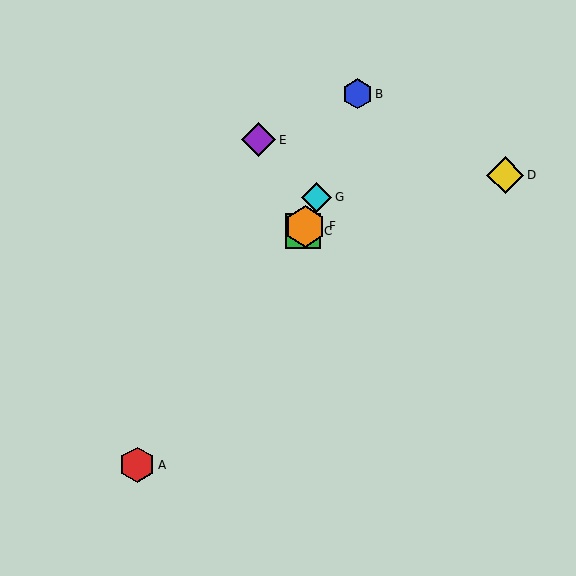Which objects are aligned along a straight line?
Objects B, C, F, G are aligned along a straight line.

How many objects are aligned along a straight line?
4 objects (B, C, F, G) are aligned along a straight line.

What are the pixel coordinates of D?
Object D is at (505, 175).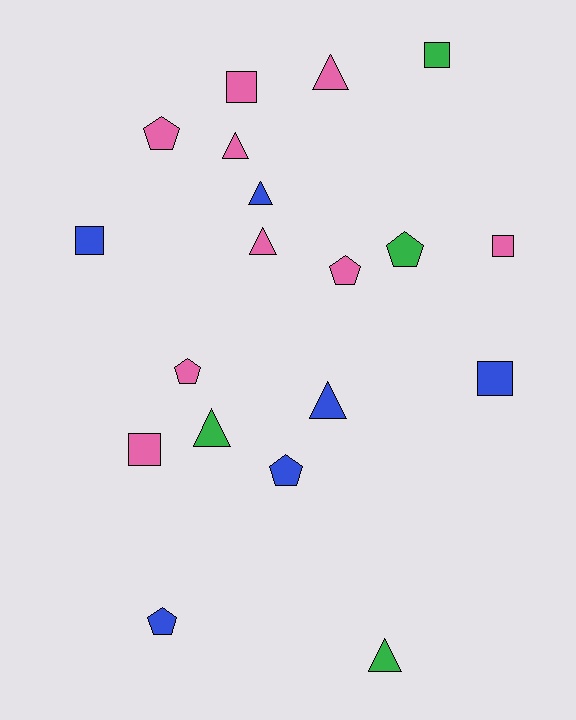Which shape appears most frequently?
Triangle, with 7 objects.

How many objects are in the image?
There are 19 objects.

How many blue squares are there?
There are 2 blue squares.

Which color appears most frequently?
Pink, with 9 objects.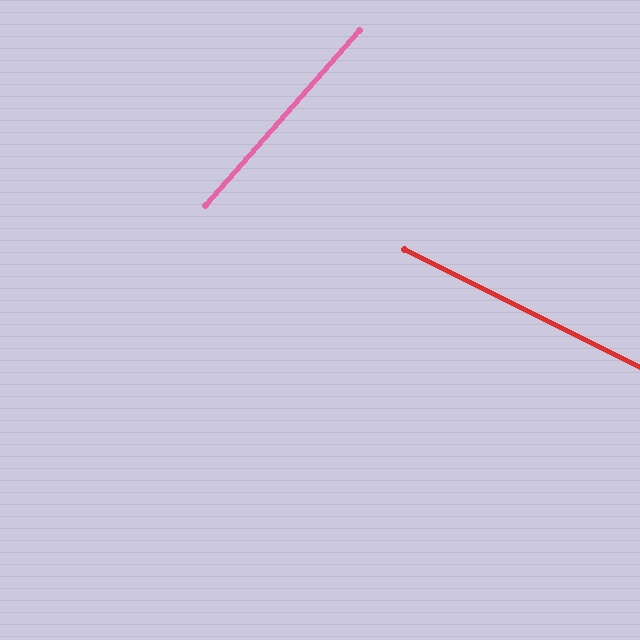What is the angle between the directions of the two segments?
Approximately 75 degrees.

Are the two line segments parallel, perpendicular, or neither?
Neither parallel nor perpendicular — they differ by about 75°.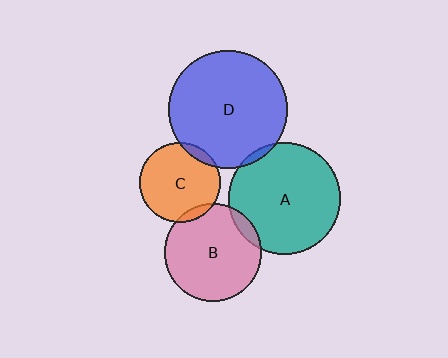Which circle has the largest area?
Circle D (blue).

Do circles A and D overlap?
Yes.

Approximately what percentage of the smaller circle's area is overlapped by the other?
Approximately 5%.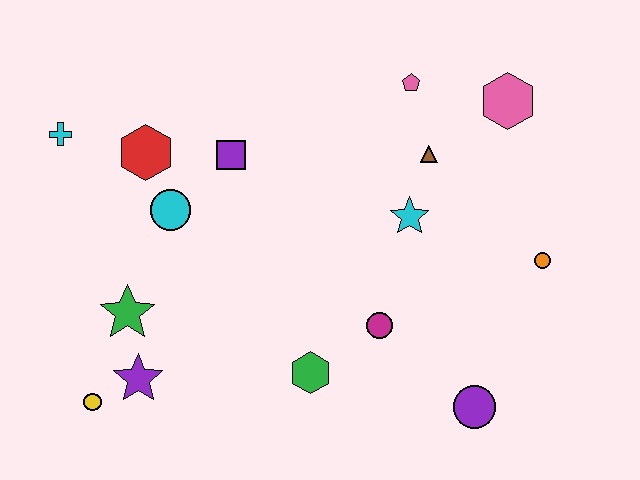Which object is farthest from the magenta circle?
The cyan cross is farthest from the magenta circle.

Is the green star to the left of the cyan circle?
Yes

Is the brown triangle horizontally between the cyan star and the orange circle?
Yes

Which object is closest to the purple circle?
The magenta circle is closest to the purple circle.